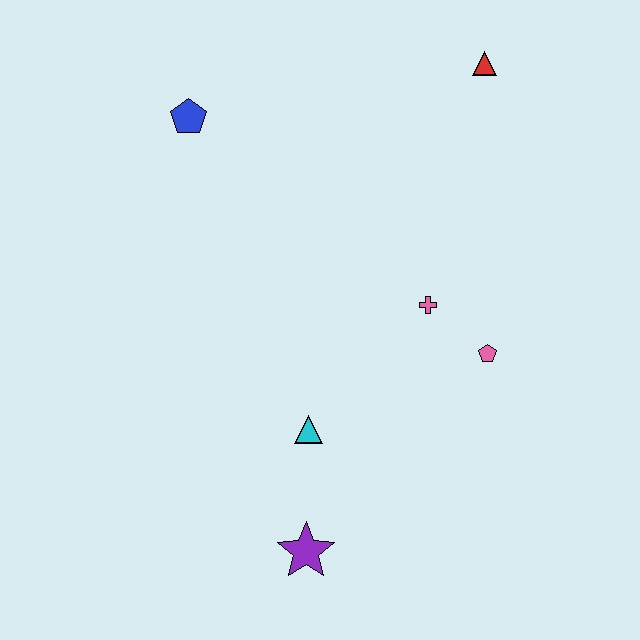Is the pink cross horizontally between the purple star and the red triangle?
Yes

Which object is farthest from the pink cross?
The blue pentagon is farthest from the pink cross.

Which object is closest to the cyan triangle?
The purple star is closest to the cyan triangle.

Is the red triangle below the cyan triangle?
No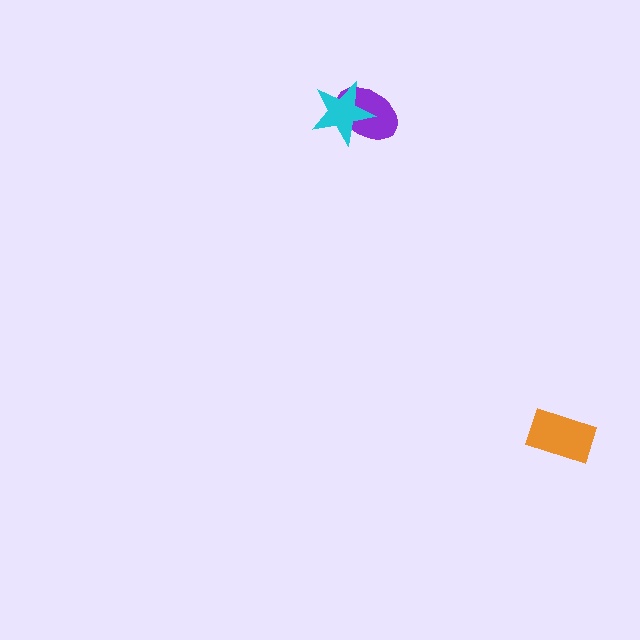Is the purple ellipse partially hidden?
Yes, it is partially covered by another shape.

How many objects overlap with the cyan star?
1 object overlaps with the cyan star.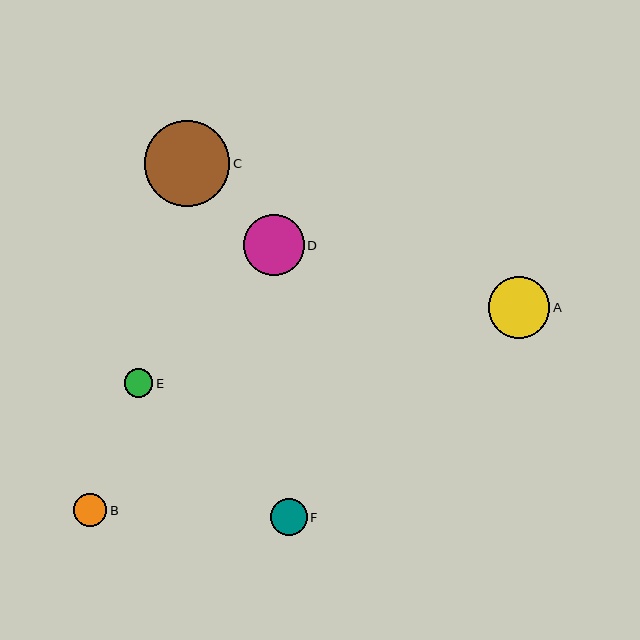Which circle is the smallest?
Circle E is the smallest with a size of approximately 29 pixels.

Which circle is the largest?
Circle C is the largest with a size of approximately 86 pixels.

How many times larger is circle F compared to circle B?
Circle F is approximately 1.1 times the size of circle B.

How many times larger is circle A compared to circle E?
Circle A is approximately 2.1 times the size of circle E.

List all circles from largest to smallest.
From largest to smallest: C, A, D, F, B, E.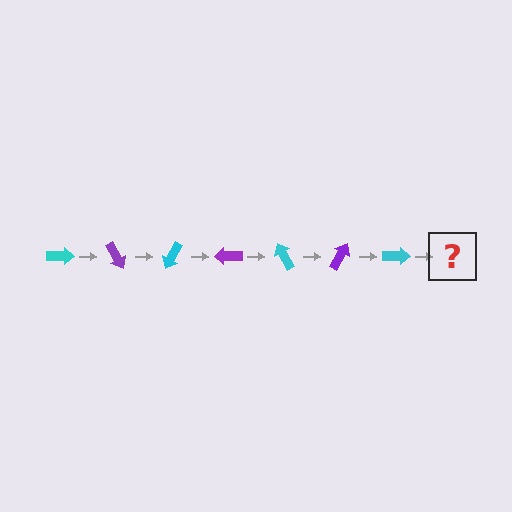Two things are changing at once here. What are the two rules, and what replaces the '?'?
The two rules are that it rotates 60 degrees each step and the color cycles through cyan and purple. The '?' should be a purple arrow, rotated 420 degrees from the start.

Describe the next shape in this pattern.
It should be a purple arrow, rotated 420 degrees from the start.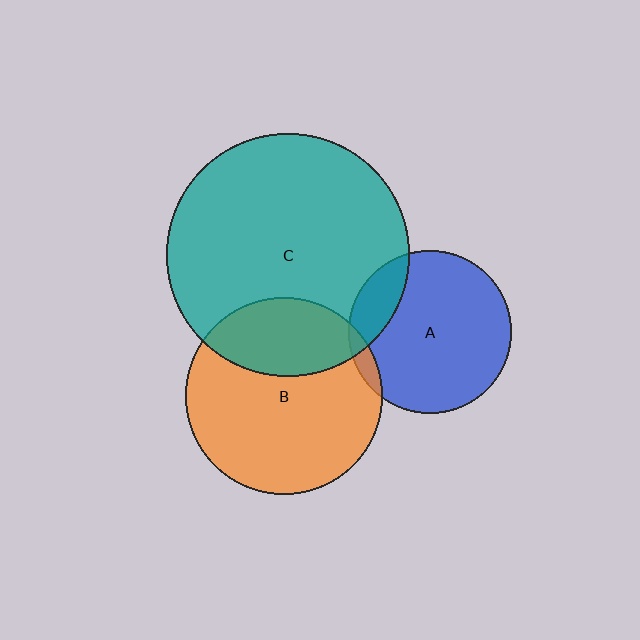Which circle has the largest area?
Circle C (teal).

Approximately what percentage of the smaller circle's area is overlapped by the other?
Approximately 5%.